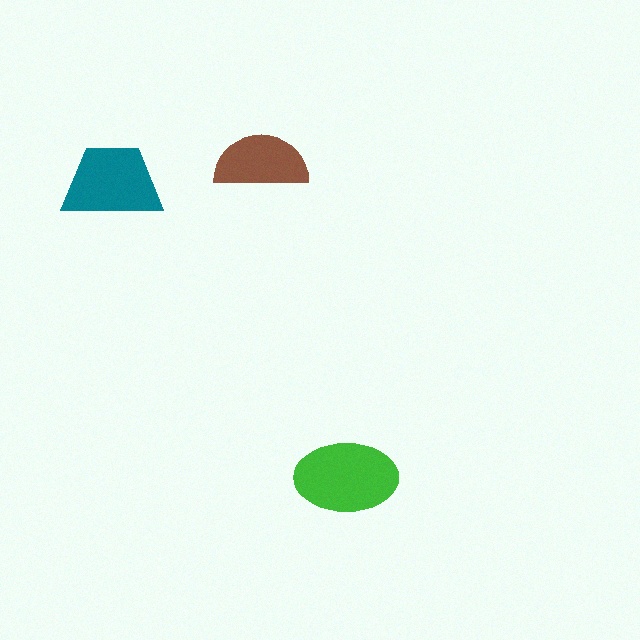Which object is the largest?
The green ellipse.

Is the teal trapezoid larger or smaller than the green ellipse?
Smaller.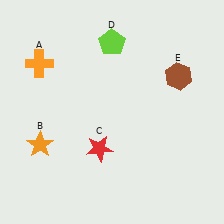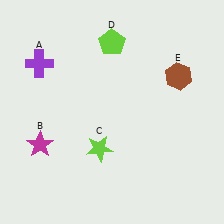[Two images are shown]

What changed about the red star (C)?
In Image 1, C is red. In Image 2, it changed to lime.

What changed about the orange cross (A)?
In Image 1, A is orange. In Image 2, it changed to purple.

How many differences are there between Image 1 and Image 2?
There are 3 differences between the two images.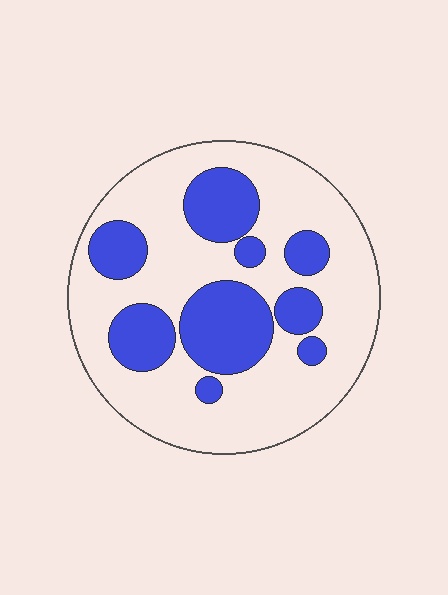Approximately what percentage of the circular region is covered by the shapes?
Approximately 30%.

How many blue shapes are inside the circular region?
9.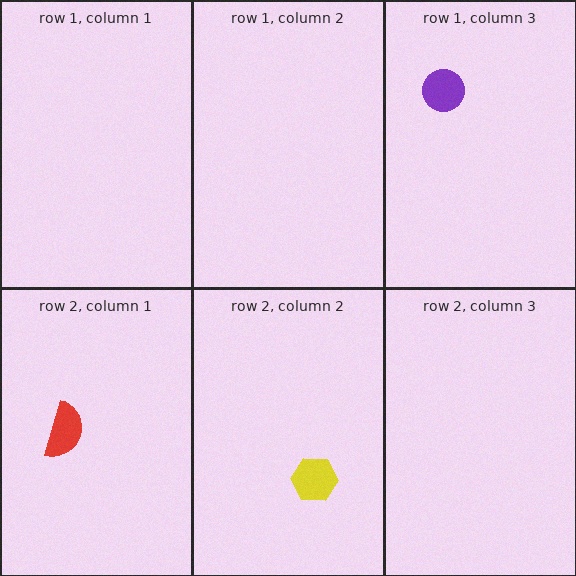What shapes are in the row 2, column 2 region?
The yellow hexagon.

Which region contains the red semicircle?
The row 2, column 1 region.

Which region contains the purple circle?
The row 1, column 3 region.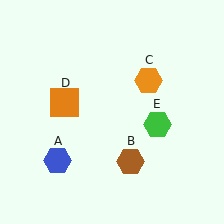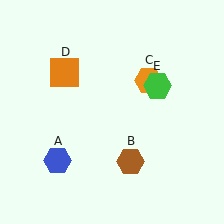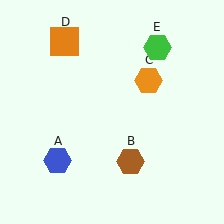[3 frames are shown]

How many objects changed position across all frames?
2 objects changed position: orange square (object D), green hexagon (object E).